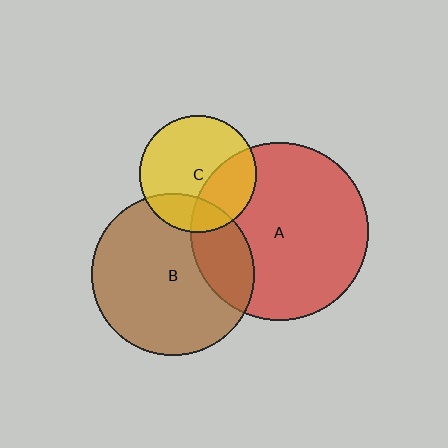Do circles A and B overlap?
Yes.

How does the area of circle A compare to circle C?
Approximately 2.3 times.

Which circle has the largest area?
Circle A (red).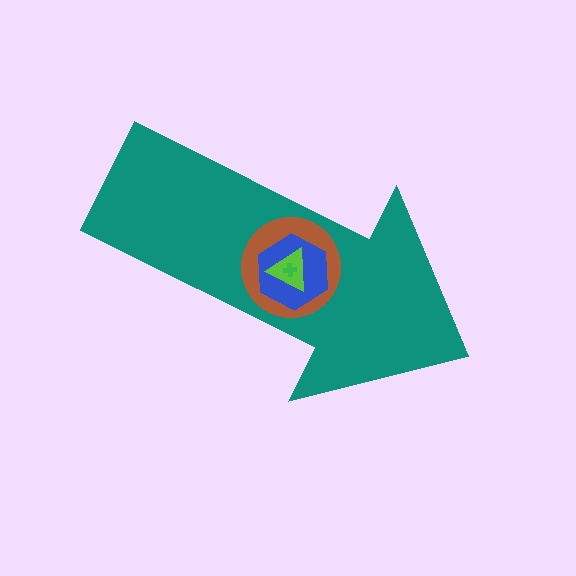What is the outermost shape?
The teal arrow.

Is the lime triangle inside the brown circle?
Yes.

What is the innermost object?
The green cross.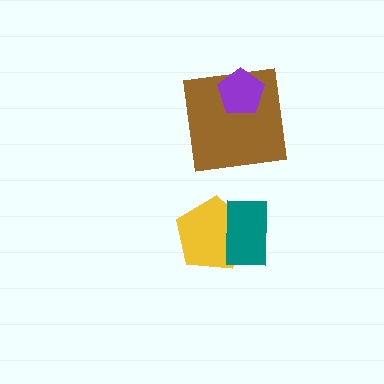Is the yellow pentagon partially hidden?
Yes, it is partially covered by another shape.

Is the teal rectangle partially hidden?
No, no other shape covers it.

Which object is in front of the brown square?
The purple pentagon is in front of the brown square.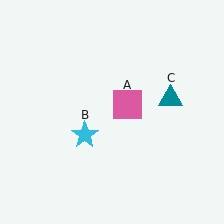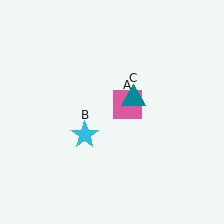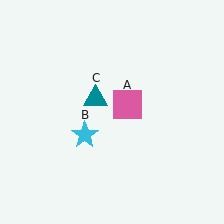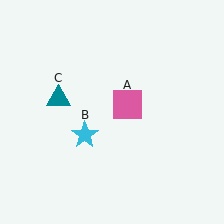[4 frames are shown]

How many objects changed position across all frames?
1 object changed position: teal triangle (object C).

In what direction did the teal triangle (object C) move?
The teal triangle (object C) moved left.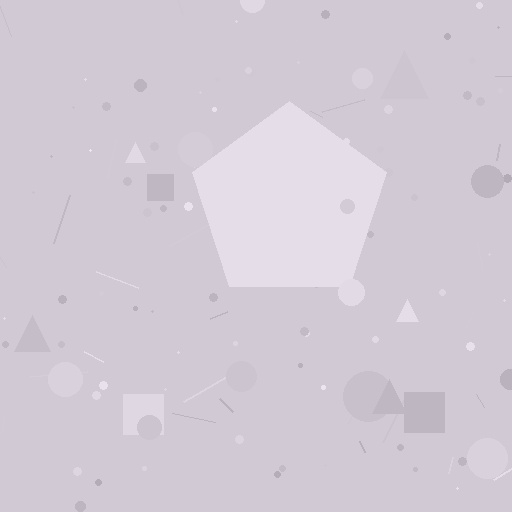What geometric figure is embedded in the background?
A pentagon is embedded in the background.